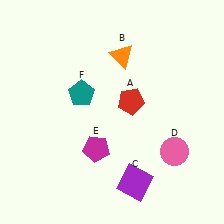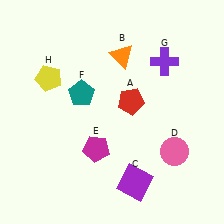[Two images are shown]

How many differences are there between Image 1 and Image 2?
There are 2 differences between the two images.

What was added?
A purple cross (G), a yellow pentagon (H) were added in Image 2.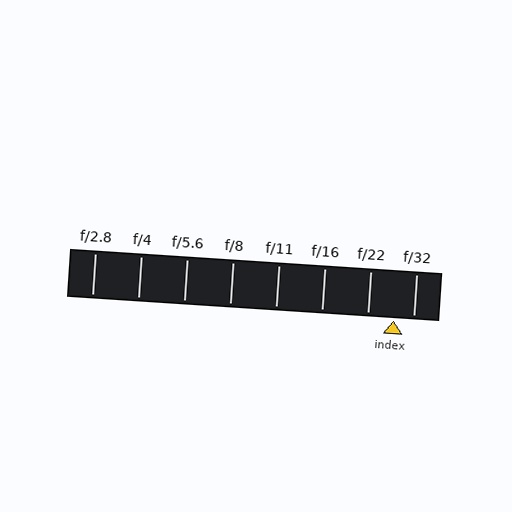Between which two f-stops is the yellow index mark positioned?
The index mark is between f/22 and f/32.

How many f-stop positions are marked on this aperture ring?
There are 8 f-stop positions marked.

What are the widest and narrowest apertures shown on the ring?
The widest aperture shown is f/2.8 and the narrowest is f/32.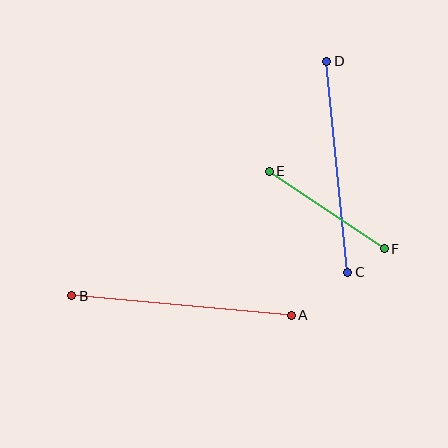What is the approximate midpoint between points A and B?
The midpoint is at approximately (182, 305) pixels.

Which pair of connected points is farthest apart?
Points A and B are farthest apart.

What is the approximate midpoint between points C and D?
The midpoint is at approximately (337, 167) pixels.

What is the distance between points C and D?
The distance is approximately 212 pixels.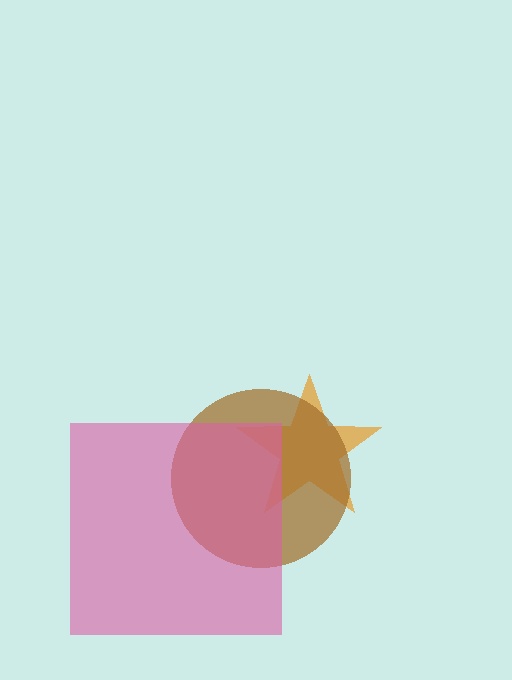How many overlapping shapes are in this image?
There are 3 overlapping shapes in the image.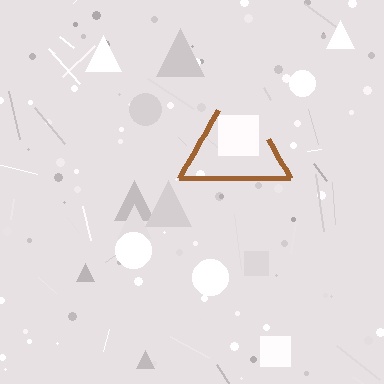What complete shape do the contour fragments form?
The contour fragments form a triangle.